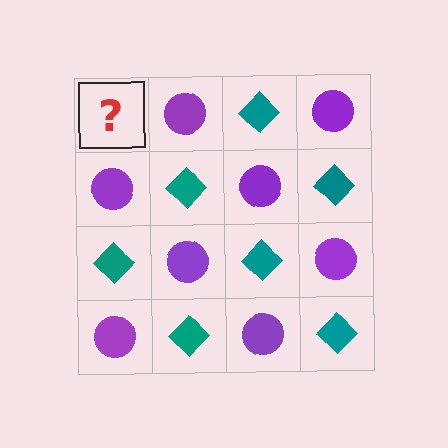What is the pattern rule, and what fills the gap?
The rule is that it alternates teal diamond and purple circle in a checkerboard pattern. The gap should be filled with a teal diamond.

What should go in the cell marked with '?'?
The missing cell should contain a teal diamond.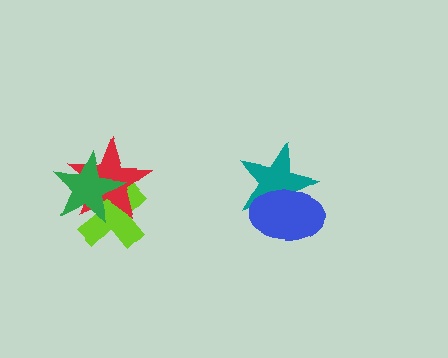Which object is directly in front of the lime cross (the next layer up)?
The red star is directly in front of the lime cross.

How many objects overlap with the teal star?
1 object overlaps with the teal star.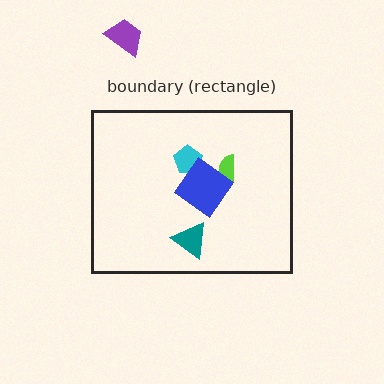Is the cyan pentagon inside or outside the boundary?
Inside.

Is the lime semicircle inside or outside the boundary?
Inside.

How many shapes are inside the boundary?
4 inside, 1 outside.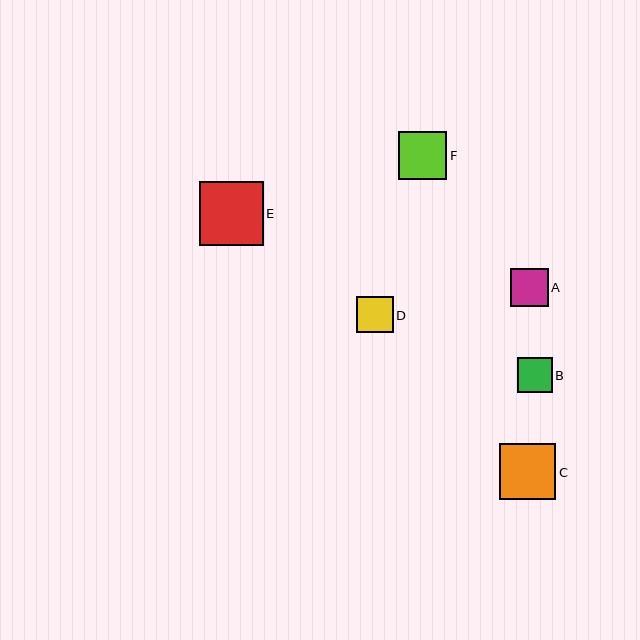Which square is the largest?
Square E is the largest with a size of approximately 63 pixels.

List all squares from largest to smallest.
From largest to smallest: E, C, F, A, D, B.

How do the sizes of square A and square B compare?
Square A and square B are approximately the same size.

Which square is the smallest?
Square B is the smallest with a size of approximately 35 pixels.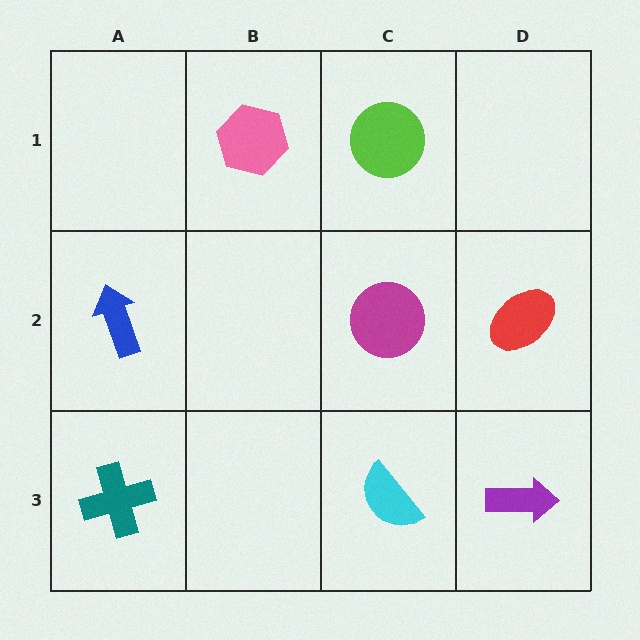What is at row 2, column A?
A blue arrow.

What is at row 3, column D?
A purple arrow.